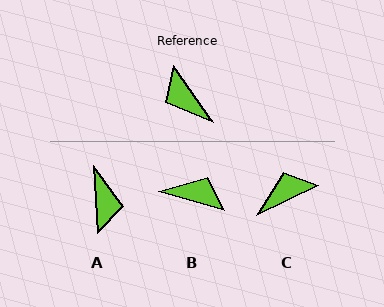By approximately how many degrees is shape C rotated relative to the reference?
Approximately 99 degrees clockwise.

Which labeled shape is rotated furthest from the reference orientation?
A, about 149 degrees away.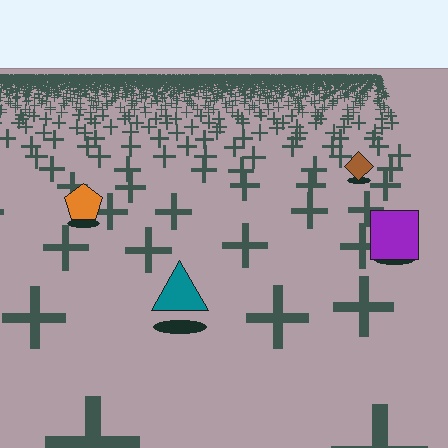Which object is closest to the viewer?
The teal triangle is closest. The texture marks near it are larger and more spread out.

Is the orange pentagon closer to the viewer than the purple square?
No. The purple square is closer — you can tell from the texture gradient: the ground texture is coarser near it.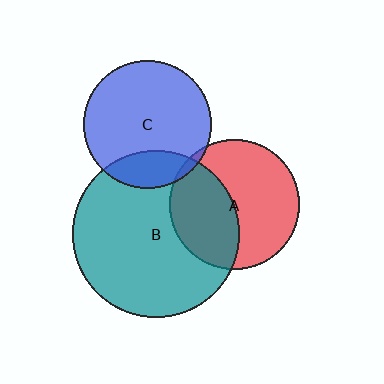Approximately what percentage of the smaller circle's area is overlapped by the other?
Approximately 20%.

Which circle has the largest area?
Circle B (teal).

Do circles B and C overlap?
Yes.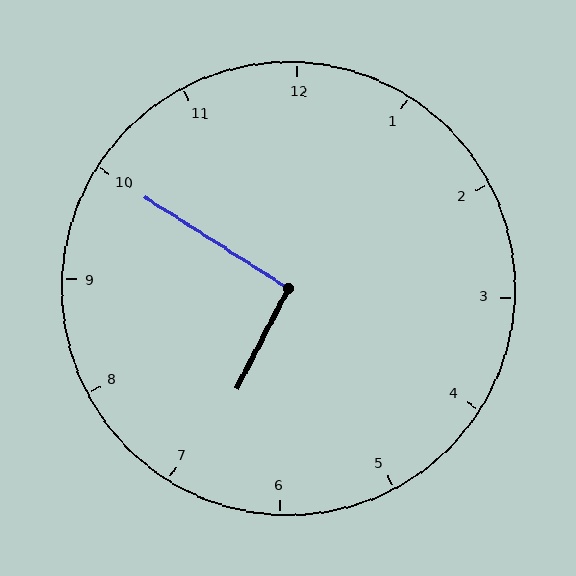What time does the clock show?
6:50.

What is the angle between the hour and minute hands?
Approximately 95 degrees.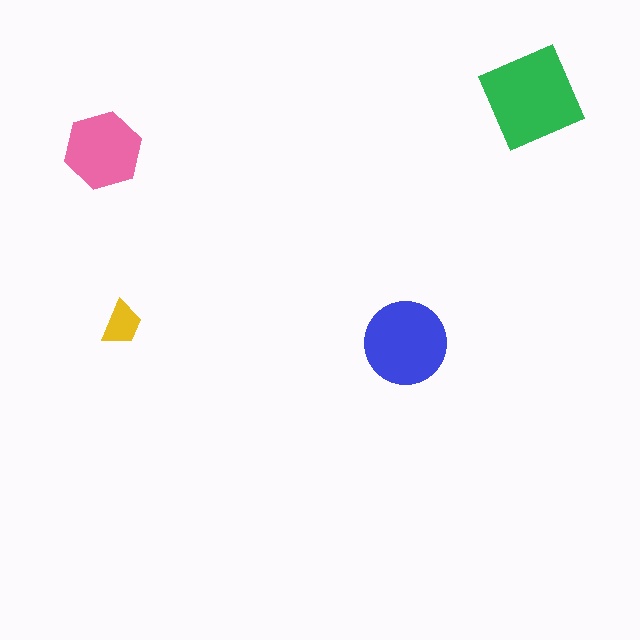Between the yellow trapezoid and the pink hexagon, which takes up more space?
The pink hexagon.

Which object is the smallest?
The yellow trapezoid.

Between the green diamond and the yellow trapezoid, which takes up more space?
The green diamond.